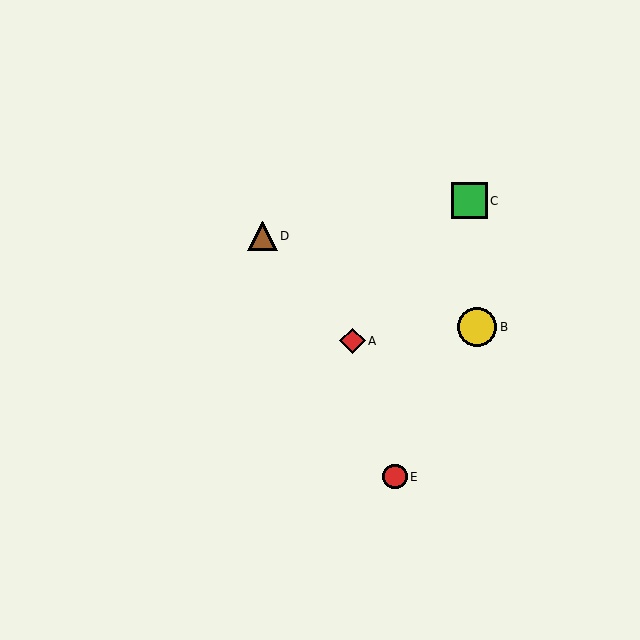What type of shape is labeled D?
Shape D is a brown triangle.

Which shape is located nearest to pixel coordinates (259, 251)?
The brown triangle (labeled D) at (262, 236) is nearest to that location.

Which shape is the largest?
The yellow circle (labeled B) is the largest.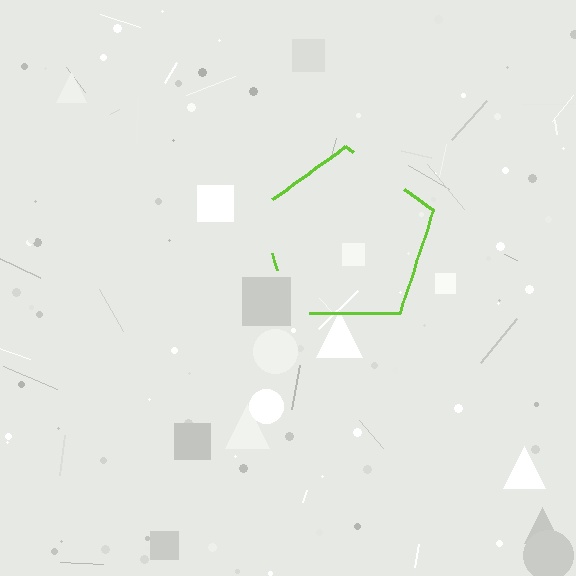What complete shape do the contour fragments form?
The contour fragments form a pentagon.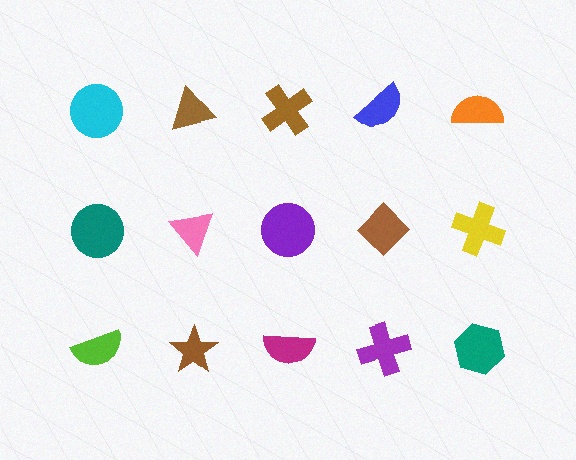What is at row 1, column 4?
A blue semicircle.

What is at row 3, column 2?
A brown star.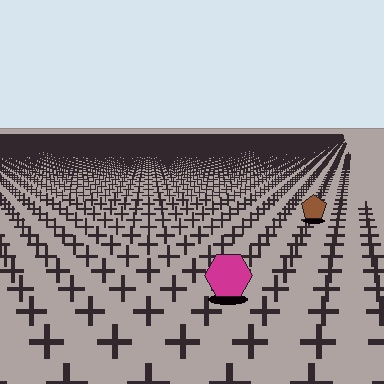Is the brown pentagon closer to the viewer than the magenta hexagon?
No. The magenta hexagon is closer — you can tell from the texture gradient: the ground texture is coarser near it.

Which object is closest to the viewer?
The magenta hexagon is closest. The texture marks near it are larger and more spread out.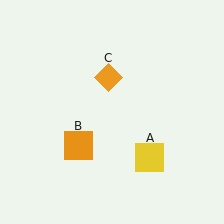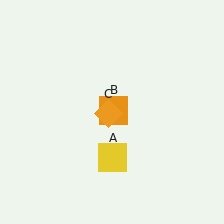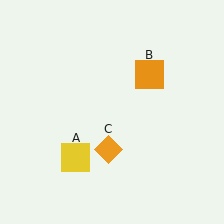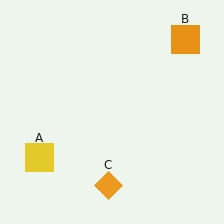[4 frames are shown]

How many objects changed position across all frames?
3 objects changed position: yellow square (object A), orange square (object B), orange diamond (object C).